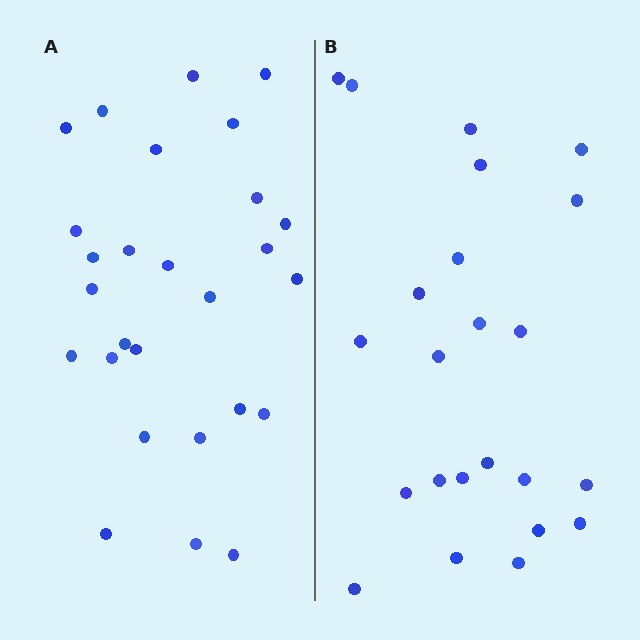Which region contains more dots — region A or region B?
Region A (the left region) has more dots.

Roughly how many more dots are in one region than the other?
Region A has about 4 more dots than region B.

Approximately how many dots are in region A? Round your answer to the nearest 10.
About 30 dots. (The exact count is 27, which rounds to 30.)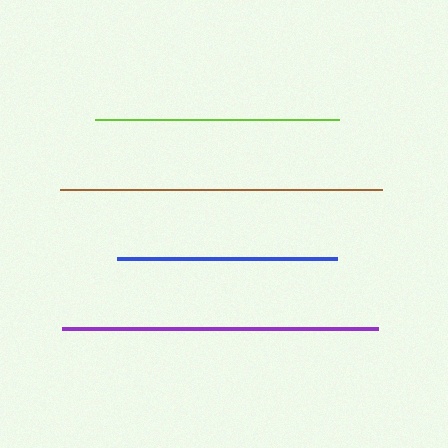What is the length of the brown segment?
The brown segment is approximately 322 pixels long.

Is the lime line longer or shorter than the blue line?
The lime line is longer than the blue line.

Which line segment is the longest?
The brown line is the longest at approximately 322 pixels.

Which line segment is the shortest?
The blue line is the shortest at approximately 221 pixels.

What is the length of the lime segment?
The lime segment is approximately 245 pixels long.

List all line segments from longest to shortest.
From longest to shortest: brown, purple, lime, blue.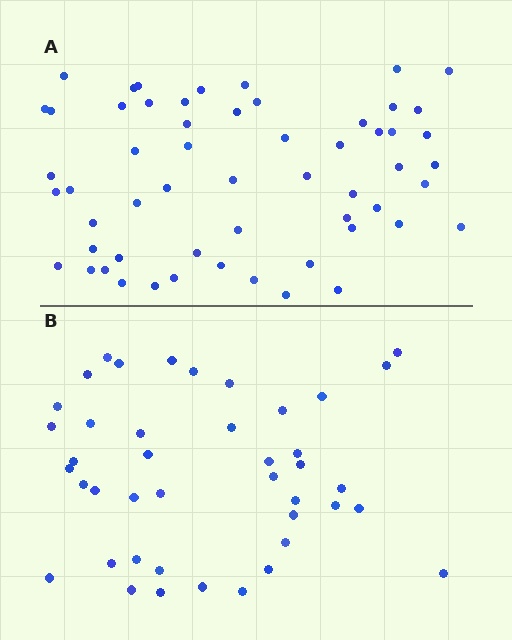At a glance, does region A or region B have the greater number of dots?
Region A (the top region) has more dots.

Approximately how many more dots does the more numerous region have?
Region A has approximately 15 more dots than region B.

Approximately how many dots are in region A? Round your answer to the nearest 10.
About 60 dots. (The exact count is 57, which rounds to 60.)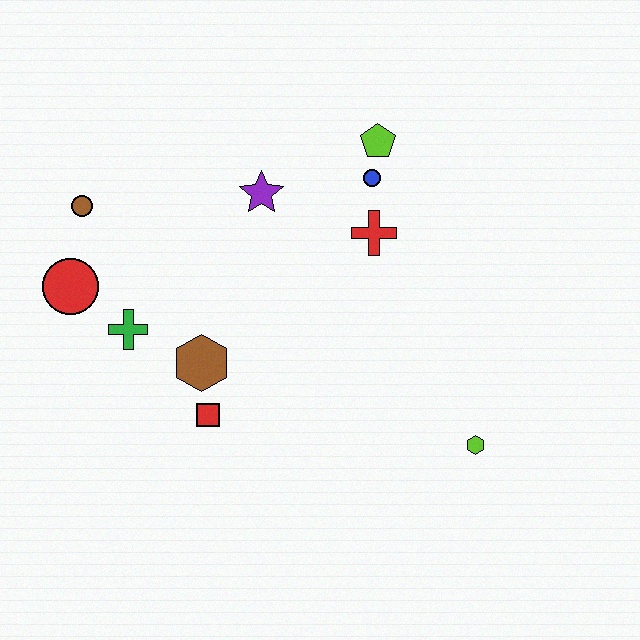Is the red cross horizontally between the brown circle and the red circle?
No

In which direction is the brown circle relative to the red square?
The brown circle is above the red square.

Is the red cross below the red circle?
No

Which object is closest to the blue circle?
The lime pentagon is closest to the blue circle.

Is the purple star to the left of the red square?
No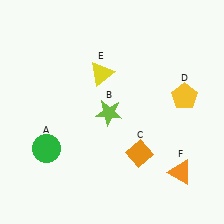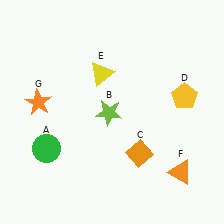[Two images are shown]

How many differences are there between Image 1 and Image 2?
There is 1 difference between the two images.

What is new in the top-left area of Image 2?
An orange star (G) was added in the top-left area of Image 2.